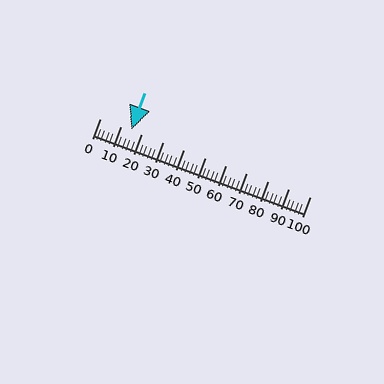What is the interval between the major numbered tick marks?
The major tick marks are spaced 10 units apart.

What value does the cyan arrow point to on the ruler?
The cyan arrow points to approximately 15.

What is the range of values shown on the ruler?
The ruler shows values from 0 to 100.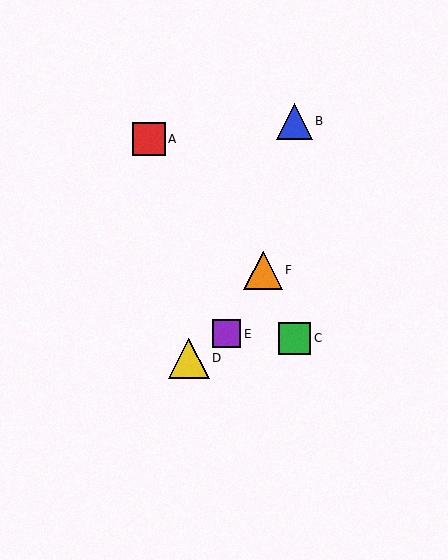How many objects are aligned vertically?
2 objects (B, C) are aligned vertically.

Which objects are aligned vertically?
Objects B, C are aligned vertically.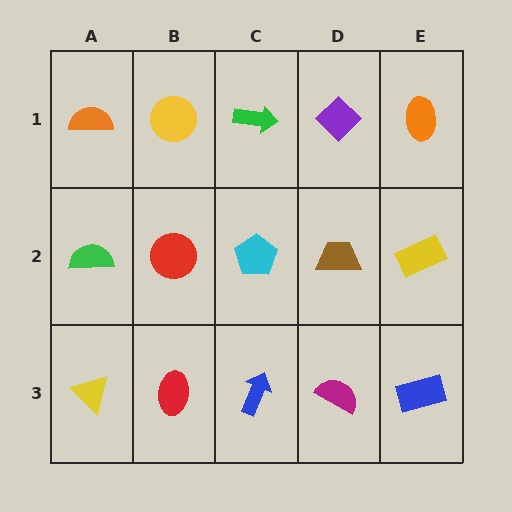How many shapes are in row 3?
5 shapes.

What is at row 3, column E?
A blue rectangle.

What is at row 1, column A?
An orange semicircle.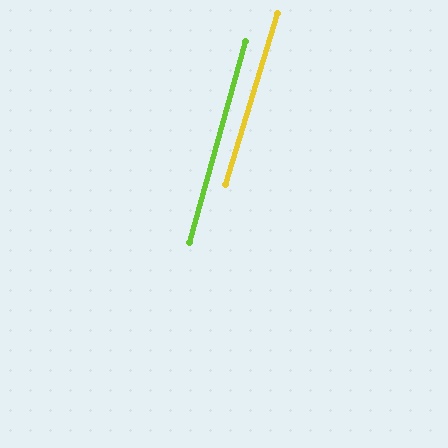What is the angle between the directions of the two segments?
Approximately 1 degree.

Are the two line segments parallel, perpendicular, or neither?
Parallel — their directions differ by only 1.0°.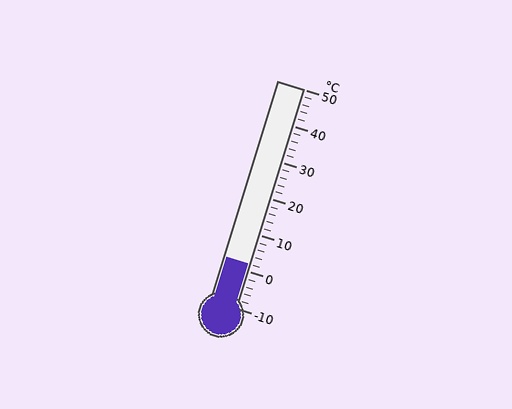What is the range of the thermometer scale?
The thermometer scale ranges from -10°C to 50°C.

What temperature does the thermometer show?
The thermometer shows approximately 2°C.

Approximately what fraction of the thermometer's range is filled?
The thermometer is filled to approximately 20% of its range.